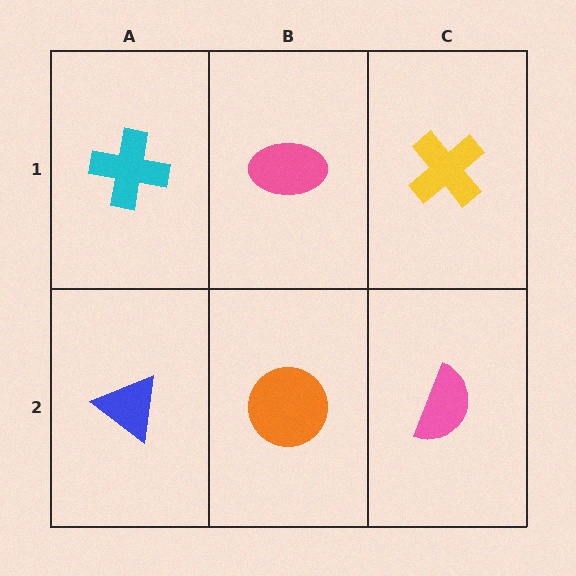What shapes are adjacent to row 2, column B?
A pink ellipse (row 1, column B), a blue triangle (row 2, column A), a pink semicircle (row 2, column C).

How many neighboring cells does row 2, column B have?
3.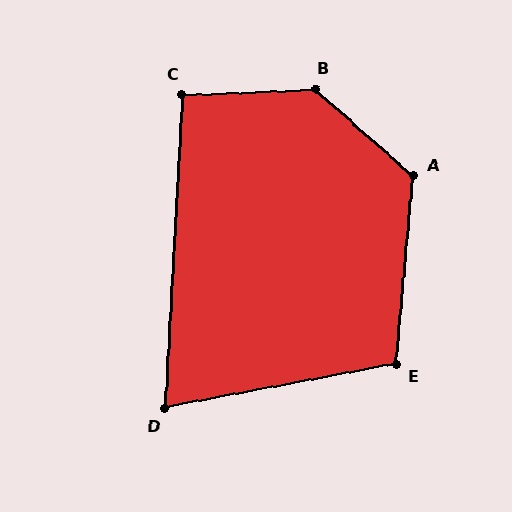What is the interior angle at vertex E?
Approximately 106 degrees (obtuse).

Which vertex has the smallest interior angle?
D, at approximately 76 degrees.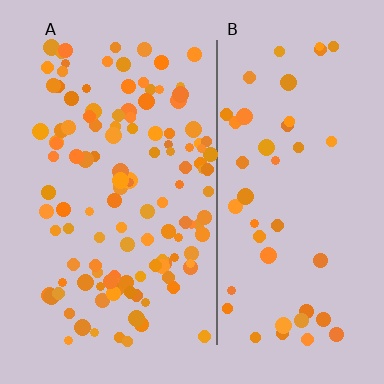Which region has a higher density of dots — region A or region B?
A (the left).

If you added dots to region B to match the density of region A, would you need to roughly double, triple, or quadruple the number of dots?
Approximately triple.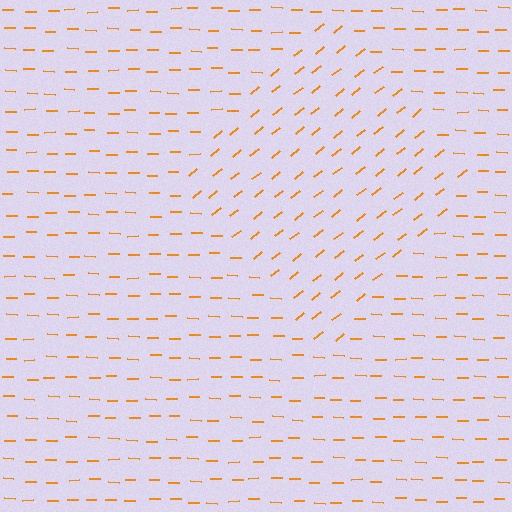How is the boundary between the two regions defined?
The boundary is defined purely by a change in line orientation (approximately 39 degrees difference). All lines are the same color and thickness.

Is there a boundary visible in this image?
Yes, there is a texture boundary formed by a change in line orientation.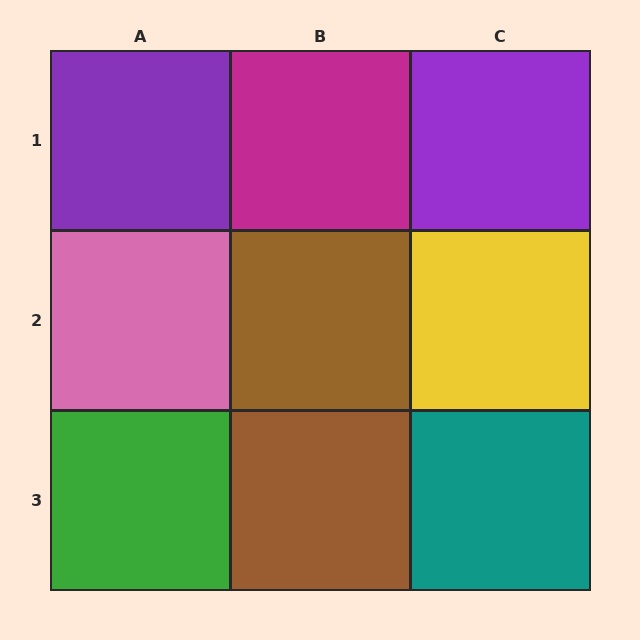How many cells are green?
1 cell is green.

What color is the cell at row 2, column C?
Yellow.